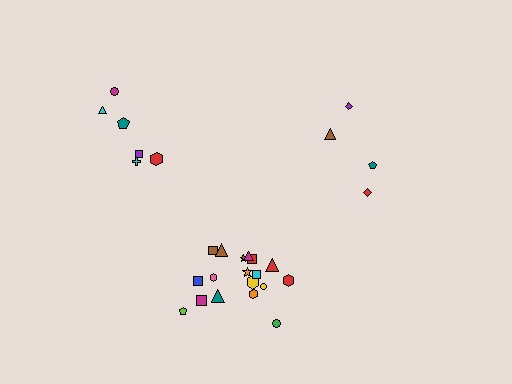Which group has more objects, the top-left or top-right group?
The top-left group.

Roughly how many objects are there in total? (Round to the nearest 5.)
Roughly 30 objects in total.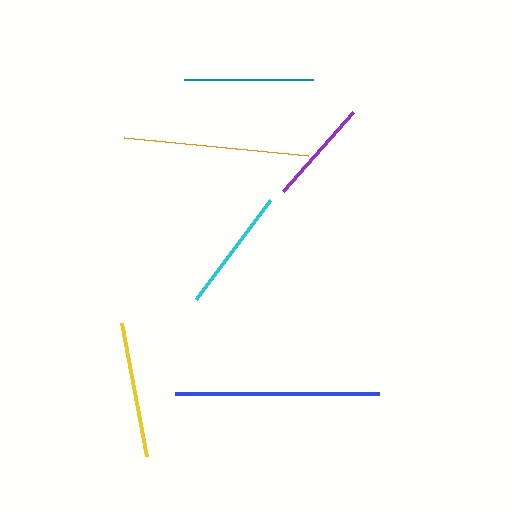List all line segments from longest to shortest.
From longest to shortest: blue, orange, yellow, teal, cyan, purple.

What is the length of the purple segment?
The purple segment is approximately 105 pixels long.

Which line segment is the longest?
The blue line is the longest at approximately 204 pixels.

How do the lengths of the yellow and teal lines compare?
The yellow and teal lines are approximately the same length.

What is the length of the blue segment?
The blue segment is approximately 204 pixels long.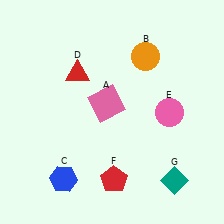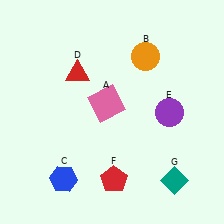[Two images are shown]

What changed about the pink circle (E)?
In Image 1, E is pink. In Image 2, it changed to purple.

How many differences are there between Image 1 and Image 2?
There is 1 difference between the two images.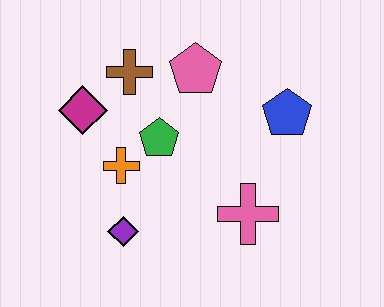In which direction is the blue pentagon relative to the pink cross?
The blue pentagon is above the pink cross.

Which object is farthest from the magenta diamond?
The blue pentagon is farthest from the magenta diamond.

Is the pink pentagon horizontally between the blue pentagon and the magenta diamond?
Yes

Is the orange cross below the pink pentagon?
Yes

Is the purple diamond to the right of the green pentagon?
No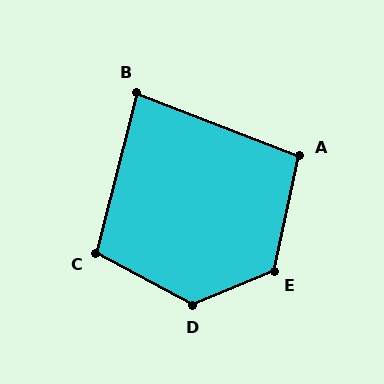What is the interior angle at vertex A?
Approximately 98 degrees (obtuse).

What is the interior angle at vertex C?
Approximately 105 degrees (obtuse).